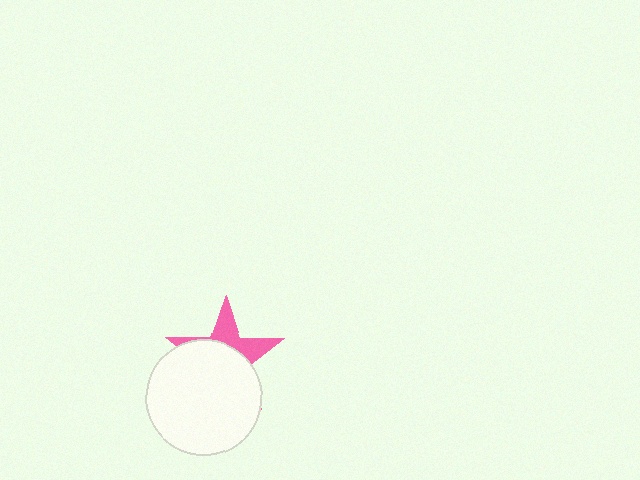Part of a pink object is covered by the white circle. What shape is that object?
It is a star.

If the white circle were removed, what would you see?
You would see the complete pink star.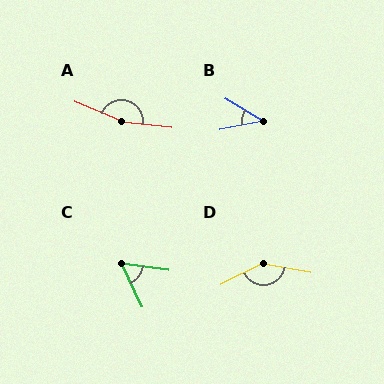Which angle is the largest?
A, at approximately 163 degrees.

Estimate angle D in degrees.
Approximately 143 degrees.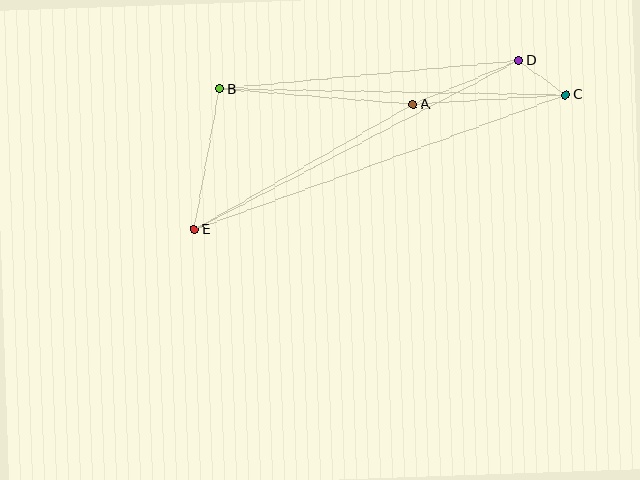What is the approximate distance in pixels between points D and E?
The distance between D and E is approximately 366 pixels.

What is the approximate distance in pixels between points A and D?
The distance between A and D is approximately 115 pixels.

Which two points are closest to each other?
Points C and D are closest to each other.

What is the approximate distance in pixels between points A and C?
The distance between A and C is approximately 153 pixels.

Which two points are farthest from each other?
Points C and E are farthest from each other.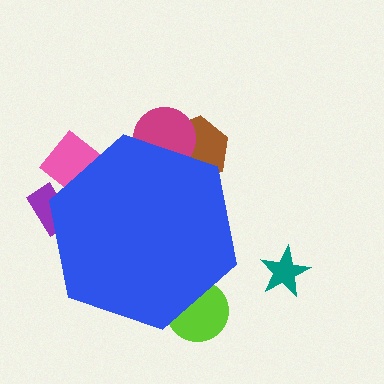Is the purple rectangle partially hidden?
Yes, the purple rectangle is partially hidden behind the blue hexagon.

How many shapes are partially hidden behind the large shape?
5 shapes are partially hidden.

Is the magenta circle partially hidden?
Yes, the magenta circle is partially hidden behind the blue hexagon.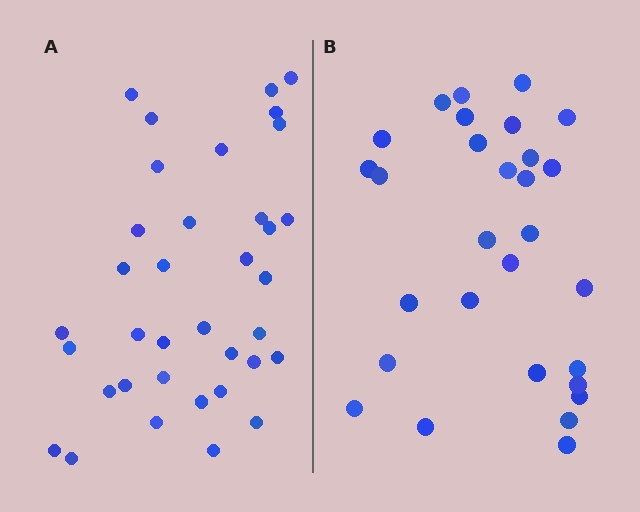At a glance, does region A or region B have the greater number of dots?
Region A (the left region) has more dots.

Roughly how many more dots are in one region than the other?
Region A has roughly 8 or so more dots than region B.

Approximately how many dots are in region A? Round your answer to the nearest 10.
About 40 dots. (The exact count is 36, which rounds to 40.)